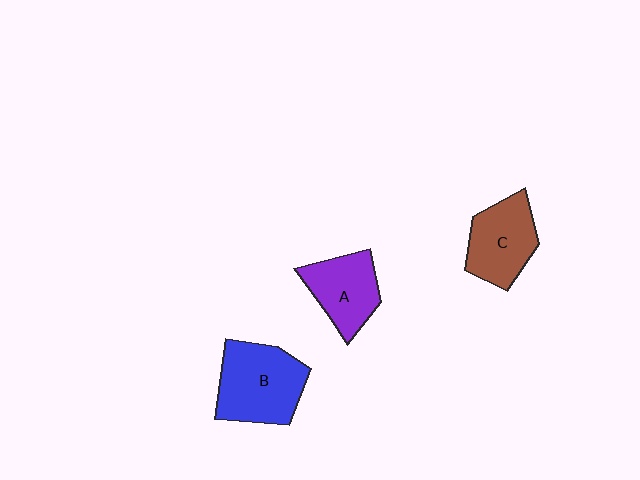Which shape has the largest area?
Shape B (blue).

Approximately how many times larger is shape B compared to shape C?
Approximately 1.3 times.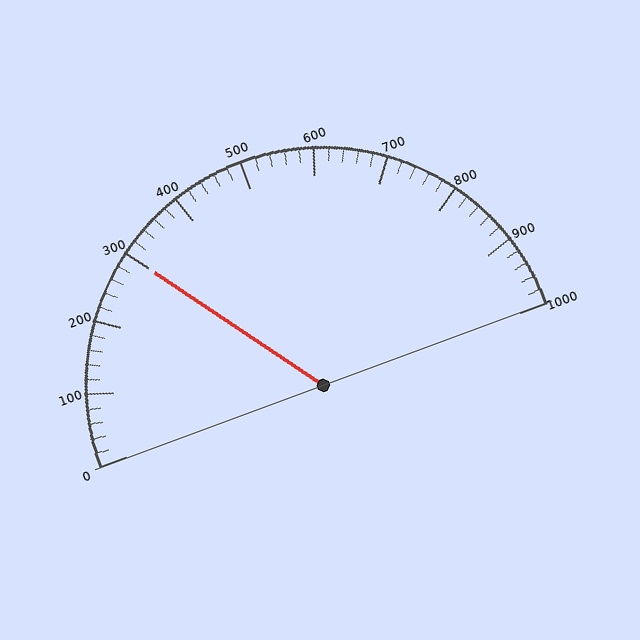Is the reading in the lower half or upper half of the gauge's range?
The reading is in the lower half of the range (0 to 1000).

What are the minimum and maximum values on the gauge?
The gauge ranges from 0 to 1000.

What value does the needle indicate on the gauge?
The needle indicates approximately 300.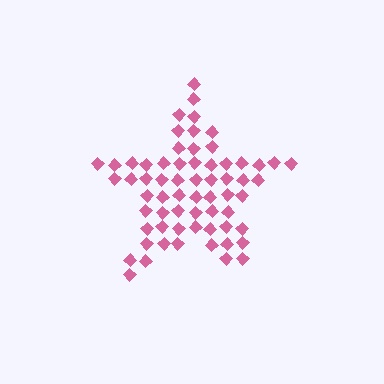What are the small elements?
The small elements are diamonds.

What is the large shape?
The large shape is a star.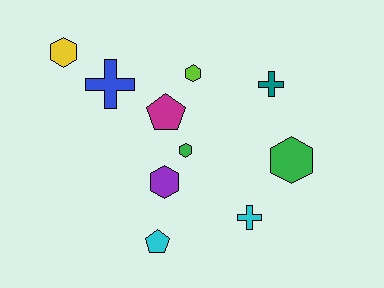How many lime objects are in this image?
There is 1 lime object.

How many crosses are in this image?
There are 3 crosses.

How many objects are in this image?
There are 10 objects.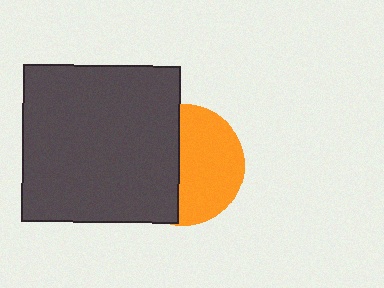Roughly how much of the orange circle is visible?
About half of it is visible (roughly 55%).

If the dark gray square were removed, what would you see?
You would see the complete orange circle.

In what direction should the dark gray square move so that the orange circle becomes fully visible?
The dark gray square should move left. That is the shortest direction to clear the overlap and leave the orange circle fully visible.